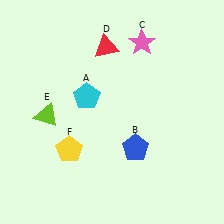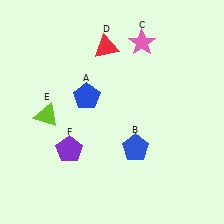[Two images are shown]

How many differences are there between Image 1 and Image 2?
There are 2 differences between the two images.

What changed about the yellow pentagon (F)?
In Image 1, F is yellow. In Image 2, it changed to purple.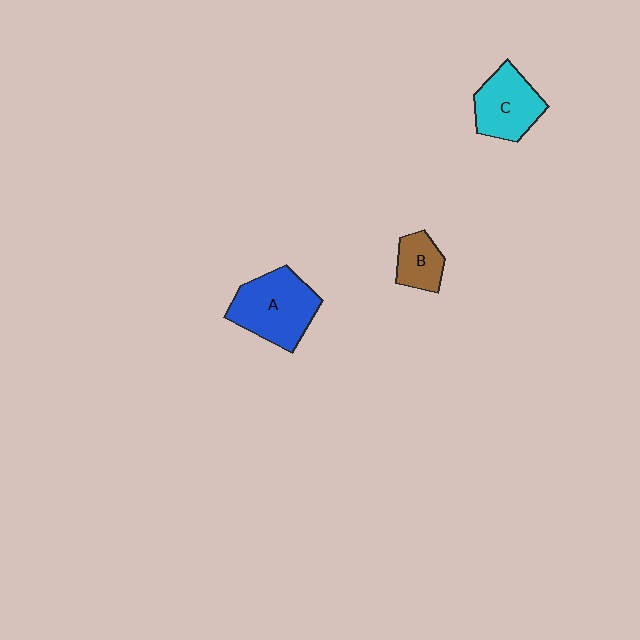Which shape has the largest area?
Shape A (blue).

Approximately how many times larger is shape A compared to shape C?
Approximately 1.3 times.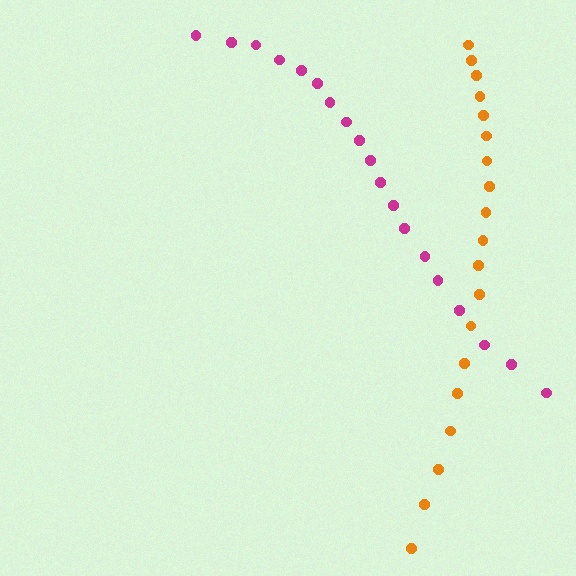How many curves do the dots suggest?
There are 2 distinct paths.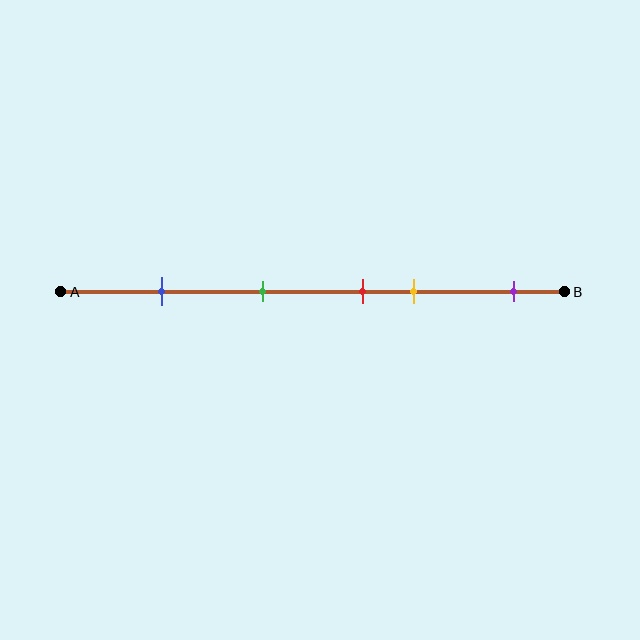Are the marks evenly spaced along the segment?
No, the marks are not evenly spaced.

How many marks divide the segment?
There are 5 marks dividing the segment.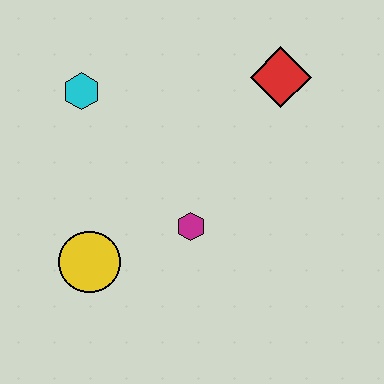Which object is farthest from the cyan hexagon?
The red diamond is farthest from the cyan hexagon.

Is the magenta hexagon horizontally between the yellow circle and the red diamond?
Yes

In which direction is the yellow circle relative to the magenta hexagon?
The yellow circle is to the left of the magenta hexagon.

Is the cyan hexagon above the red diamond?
No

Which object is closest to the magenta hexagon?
The yellow circle is closest to the magenta hexagon.